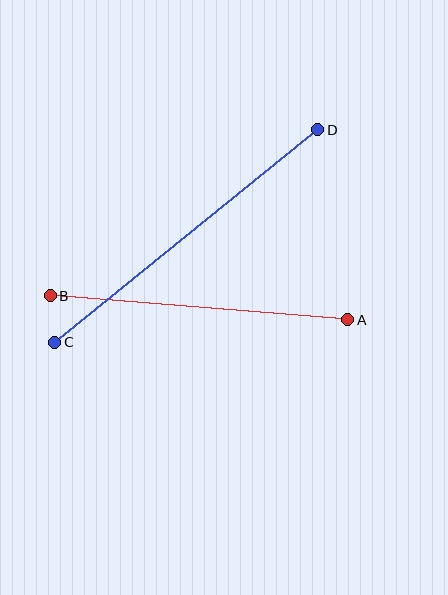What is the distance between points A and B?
The distance is approximately 299 pixels.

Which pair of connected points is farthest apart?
Points C and D are farthest apart.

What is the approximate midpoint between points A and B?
The midpoint is at approximately (199, 308) pixels.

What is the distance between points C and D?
The distance is approximately 338 pixels.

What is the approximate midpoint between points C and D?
The midpoint is at approximately (186, 236) pixels.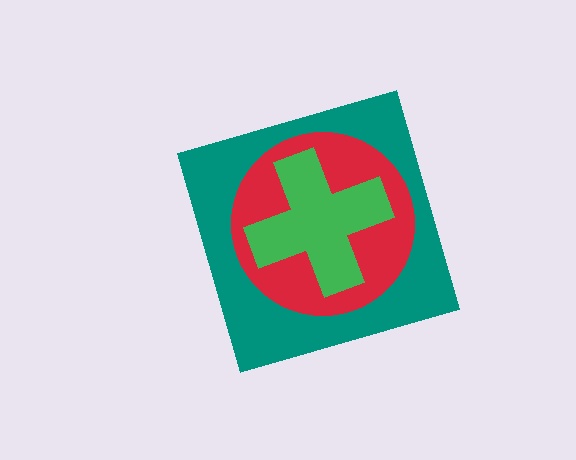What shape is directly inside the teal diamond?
The red circle.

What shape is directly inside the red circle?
The green cross.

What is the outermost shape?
The teal diamond.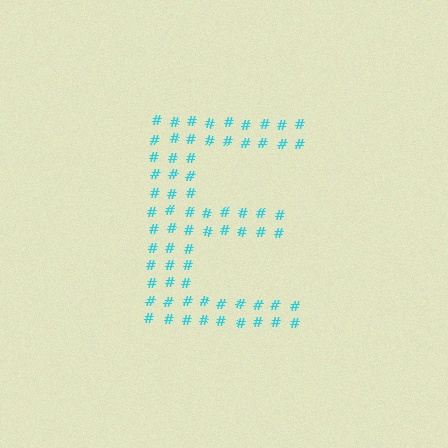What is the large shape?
The large shape is the letter E.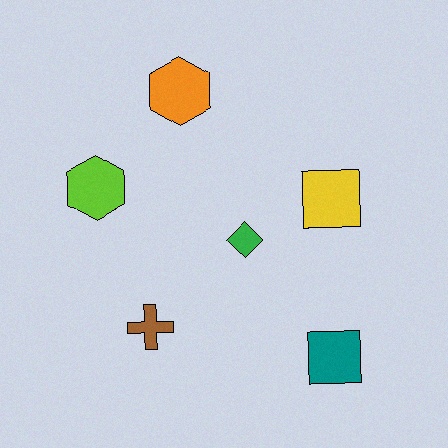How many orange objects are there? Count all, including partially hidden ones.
There is 1 orange object.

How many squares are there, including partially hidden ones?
There are 2 squares.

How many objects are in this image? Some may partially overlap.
There are 6 objects.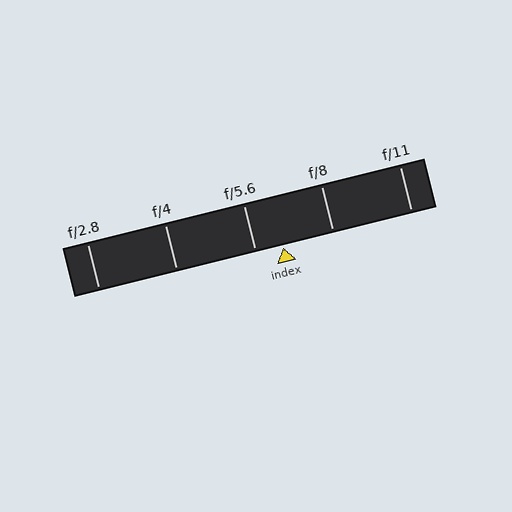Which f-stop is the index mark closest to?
The index mark is closest to f/5.6.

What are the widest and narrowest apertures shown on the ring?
The widest aperture shown is f/2.8 and the narrowest is f/11.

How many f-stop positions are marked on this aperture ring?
There are 5 f-stop positions marked.